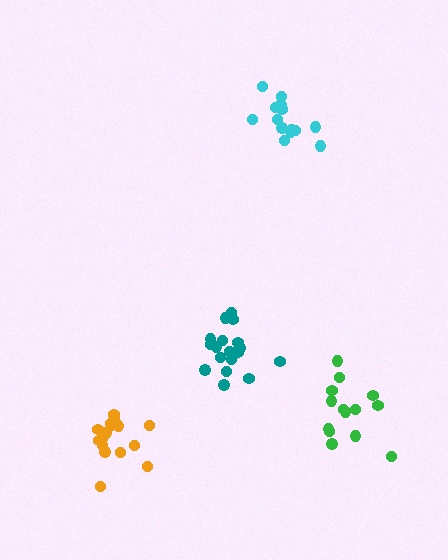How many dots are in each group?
Group 1: 14 dots, Group 2: 19 dots, Group 3: 14 dots, Group 4: 16 dots (63 total).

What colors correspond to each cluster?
The clusters are colored: green, teal, cyan, orange.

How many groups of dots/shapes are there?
There are 4 groups.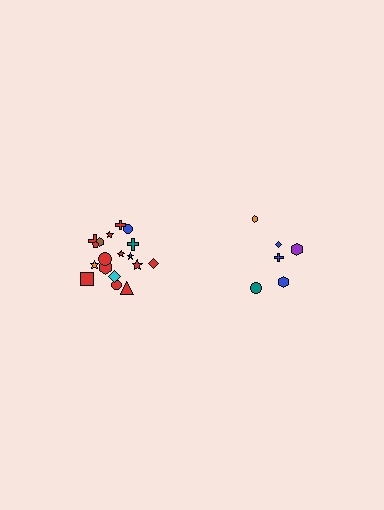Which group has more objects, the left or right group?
The left group.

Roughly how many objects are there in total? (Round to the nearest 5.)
Roughly 25 objects in total.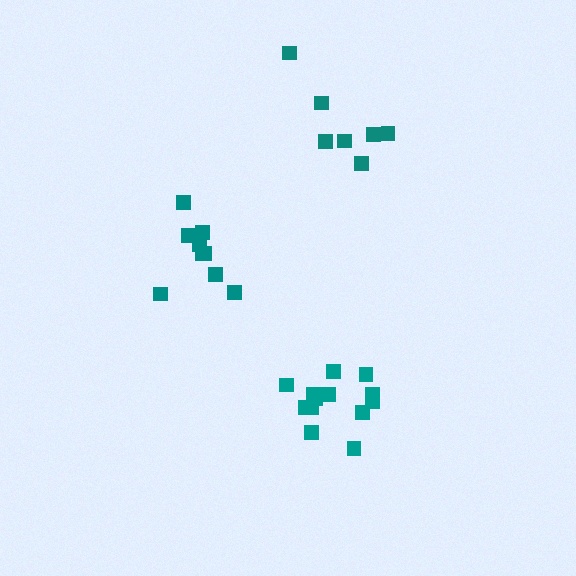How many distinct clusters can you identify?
There are 3 distinct clusters.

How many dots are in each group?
Group 1: 9 dots, Group 2: 13 dots, Group 3: 7 dots (29 total).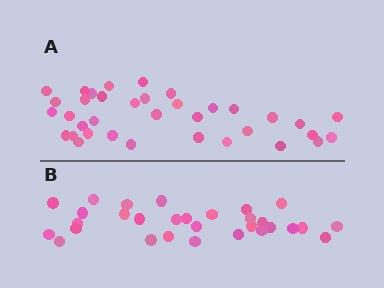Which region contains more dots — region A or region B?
Region A (the top region) has more dots.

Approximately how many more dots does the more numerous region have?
Region A has about 6 more dots than region B.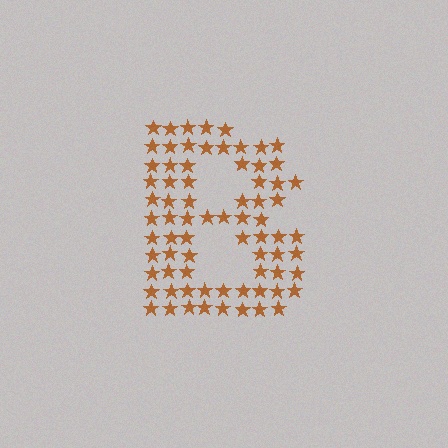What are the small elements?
The small elements are stars.